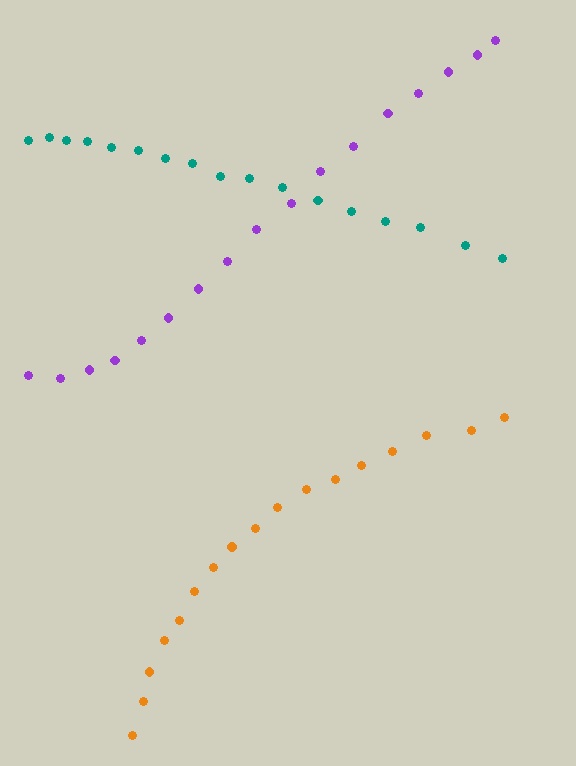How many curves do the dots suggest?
There are 3 distinct paths.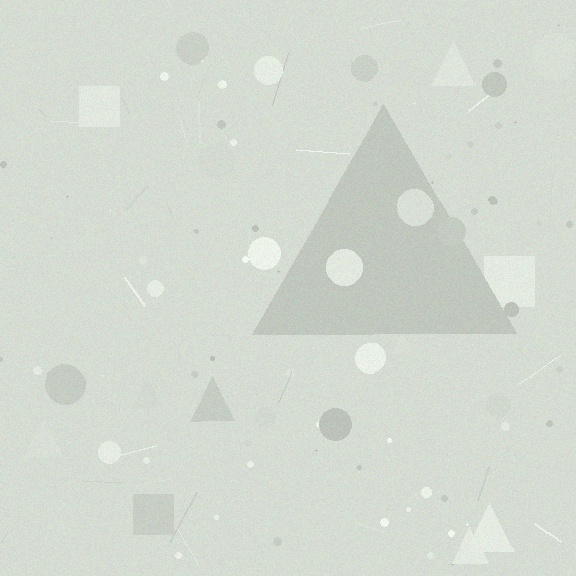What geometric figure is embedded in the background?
A triangle is embedded in the background.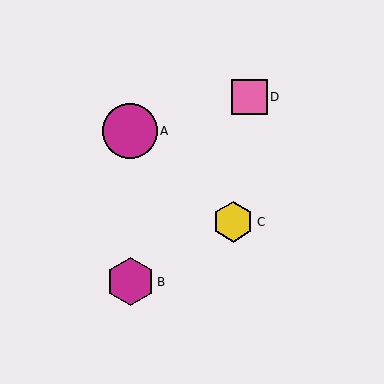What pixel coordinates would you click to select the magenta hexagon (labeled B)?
Click at (130, 282) to select the magenta hexagon B.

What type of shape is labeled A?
Shape A is a magenta circle.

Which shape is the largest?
The magenta circle (labeled A) is the largest.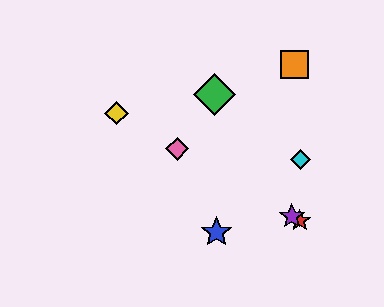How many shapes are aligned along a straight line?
4 shapes (the red star, the yellow diamond, the purple star, the pink diamond) are aligned along a straight line.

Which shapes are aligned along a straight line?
The red star, the yellow diamond, the purple star, the pink diamond are aligned along a straight line.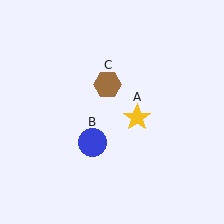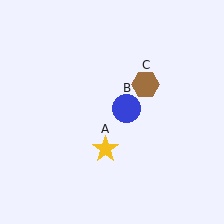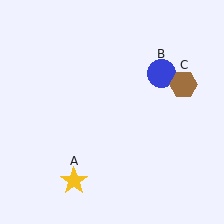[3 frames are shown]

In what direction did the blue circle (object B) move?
The blue circle (object B) moved up and to the right.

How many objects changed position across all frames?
3 objects changed position: yellow star (object A), blue circle (object B), brown hexagon (object C).